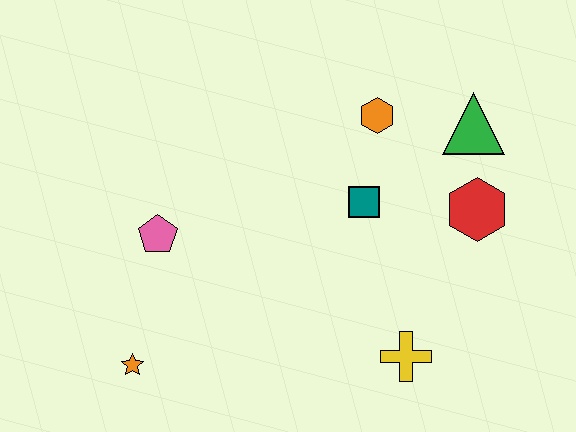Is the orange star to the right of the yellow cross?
No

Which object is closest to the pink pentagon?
The orange star is closest to the pink pentagon.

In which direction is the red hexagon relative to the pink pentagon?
The red hexagon is to the right of the pink pentagon.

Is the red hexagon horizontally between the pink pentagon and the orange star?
No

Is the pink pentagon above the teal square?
No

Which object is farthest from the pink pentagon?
The green triangle is farthest from the pink pentagon.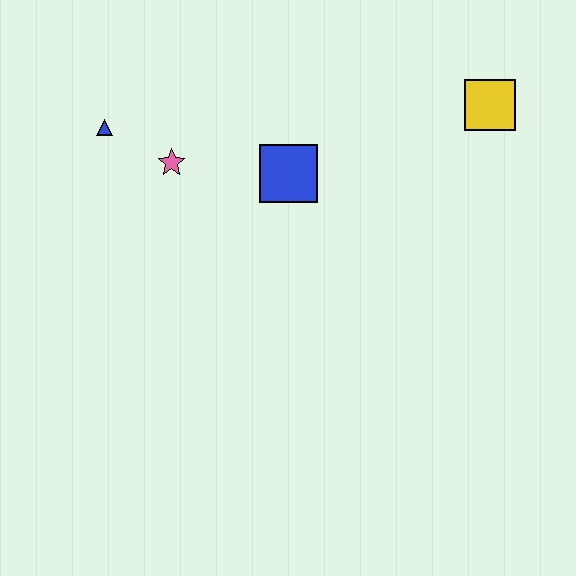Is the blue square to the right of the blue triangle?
Yes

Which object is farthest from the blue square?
The yellow square is farthest from the blue square.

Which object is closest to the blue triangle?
The pink star is closest to the blue triangle.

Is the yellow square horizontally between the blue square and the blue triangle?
No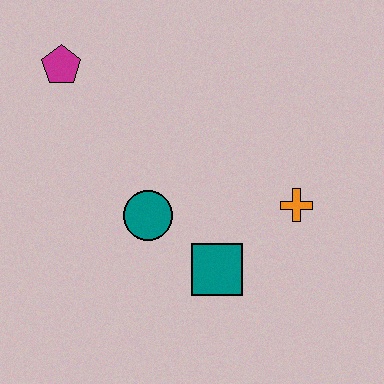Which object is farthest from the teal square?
The magenta pentagon is farthest from the teal square.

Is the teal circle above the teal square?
Yes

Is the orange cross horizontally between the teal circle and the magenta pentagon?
No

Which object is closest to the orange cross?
The teal square is closest to the orange cross.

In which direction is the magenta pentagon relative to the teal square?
The magenta pentagon is above the teal square.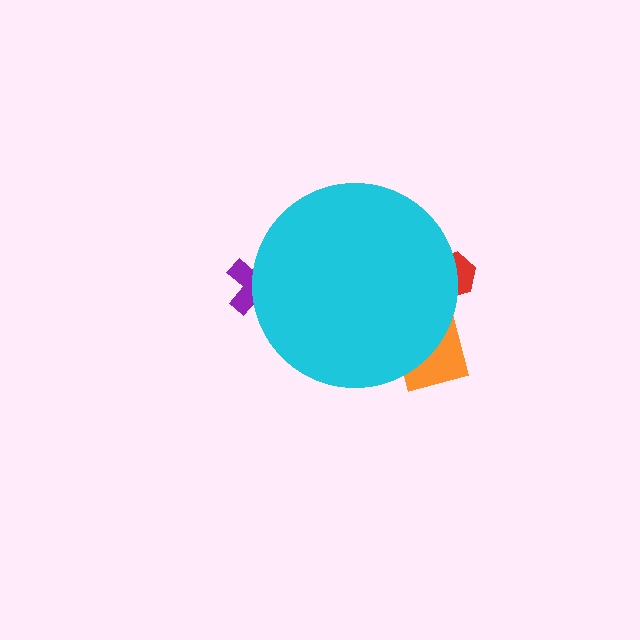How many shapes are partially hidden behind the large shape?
3 shapes are partially hidden.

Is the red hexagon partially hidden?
Yes, the red hexagon is partially hidden behind the cyan circle.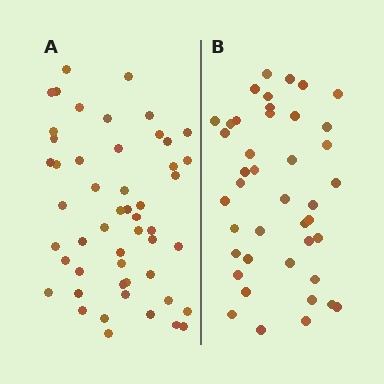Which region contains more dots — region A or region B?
Region A (the left region) has more dots.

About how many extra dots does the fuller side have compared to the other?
Region A has roughly 8 or so more dots than region B.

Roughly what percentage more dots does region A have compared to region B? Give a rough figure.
About 20% more.